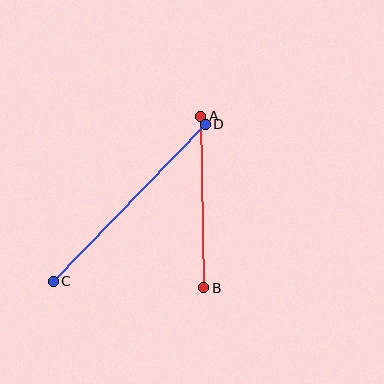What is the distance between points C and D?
The distance is approximately 218 pixels.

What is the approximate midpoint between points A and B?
The midpoint is at approximately (202, 202) pixels.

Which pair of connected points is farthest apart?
Points C and D are farthest apart.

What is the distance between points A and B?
The distance is approximately 172 pixels.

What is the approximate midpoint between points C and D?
The midpoint is at approximately (129, 203) pixels.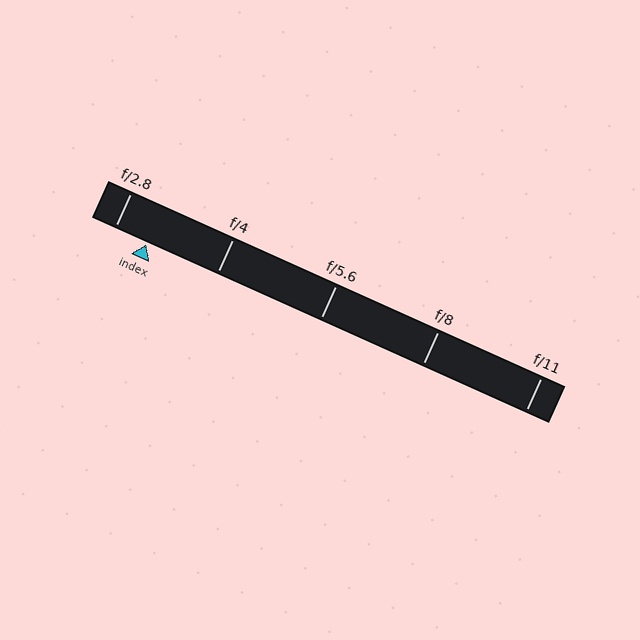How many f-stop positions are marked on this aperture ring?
There are 5 f-stop positions marked.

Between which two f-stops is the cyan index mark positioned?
The index mark is between f/2.8 and f/4.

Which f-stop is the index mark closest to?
The index mark is closest to f/2.8.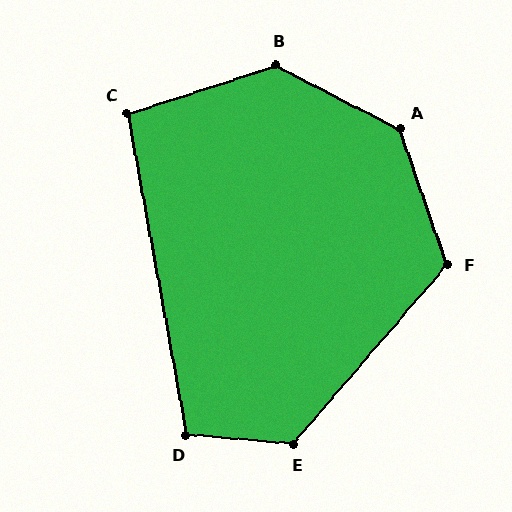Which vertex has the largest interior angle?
A, at approximately 137 degrees.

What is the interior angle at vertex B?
Approximately 135 degrees (obtuse).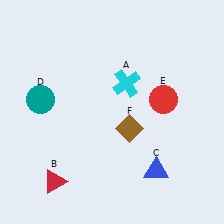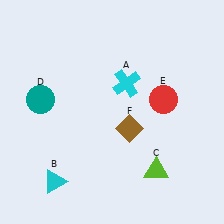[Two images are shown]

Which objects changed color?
B changed from red to cyan. C changed from blue to lime.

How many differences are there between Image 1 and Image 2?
There are 2 differences between the two images.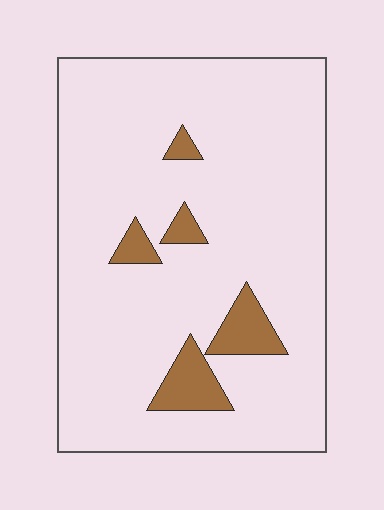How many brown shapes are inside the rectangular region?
5.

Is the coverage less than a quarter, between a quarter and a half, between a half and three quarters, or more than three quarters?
Less than a quarter.